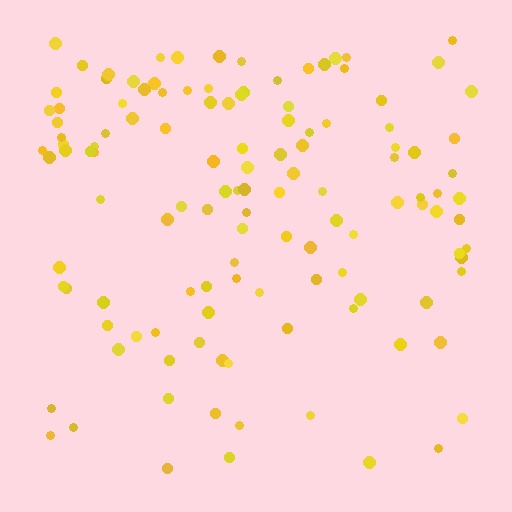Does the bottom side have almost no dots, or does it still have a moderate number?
Still a moderate number, just noticeably fewer than the top.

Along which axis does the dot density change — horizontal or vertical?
Vertical.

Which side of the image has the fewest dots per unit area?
The bottom.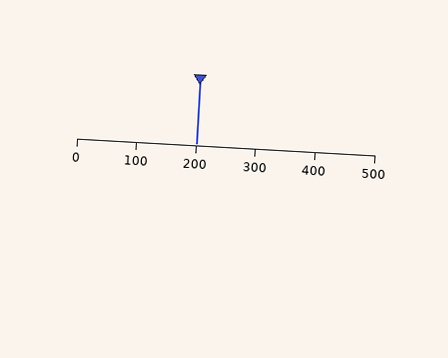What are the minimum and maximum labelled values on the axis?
The axis runs from 0 to 500.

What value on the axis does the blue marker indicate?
The marker indicates approximately 200.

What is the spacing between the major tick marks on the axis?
The major ticks are spaced 100 apart.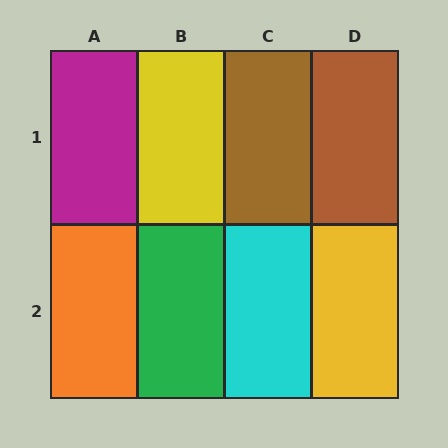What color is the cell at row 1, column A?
Magenta.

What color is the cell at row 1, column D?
Brown.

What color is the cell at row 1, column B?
Yellow.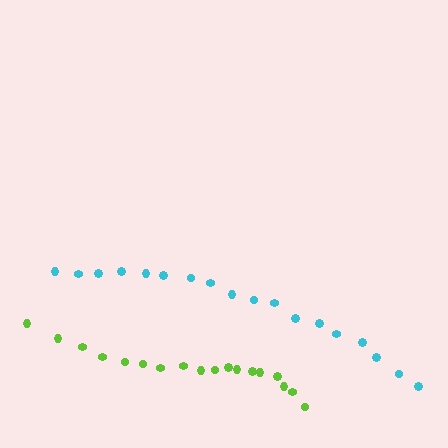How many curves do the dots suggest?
There are 2 distinct paths.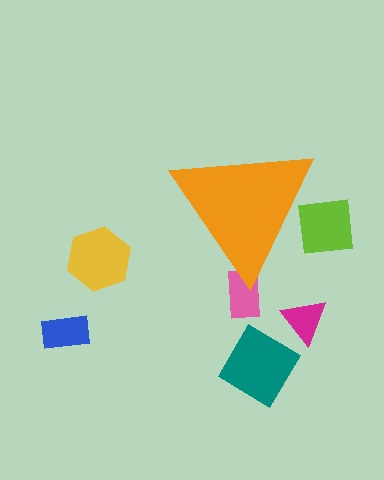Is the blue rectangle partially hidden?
No, the blue rectangle is fully visible.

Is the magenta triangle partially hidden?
No, the magenta triangle is fully visible.